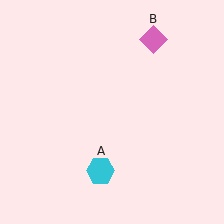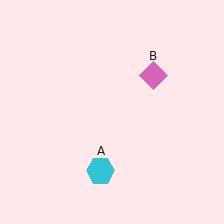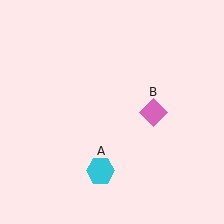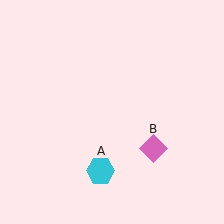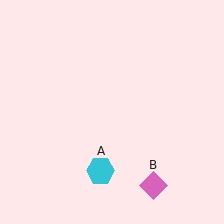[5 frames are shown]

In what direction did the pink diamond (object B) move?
The pink diamond (object B) moved down.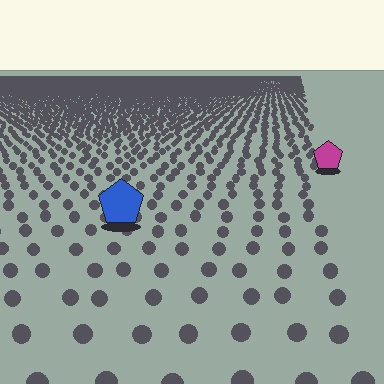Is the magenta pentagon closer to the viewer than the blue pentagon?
No. The blue pentagon is closer — you can tell from the texture gradient: the ground texture is coarser near it.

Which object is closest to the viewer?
The blue pentagon is closest. The texture marks near it are larger and more spread out.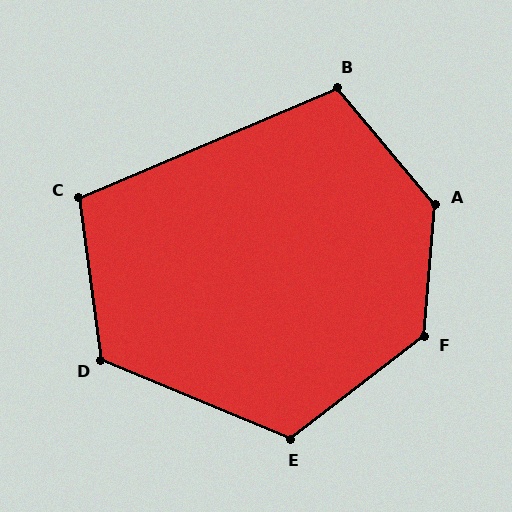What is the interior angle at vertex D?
Approximately 121 degrees (obtuse).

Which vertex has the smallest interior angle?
C, at approximately 105 degrees.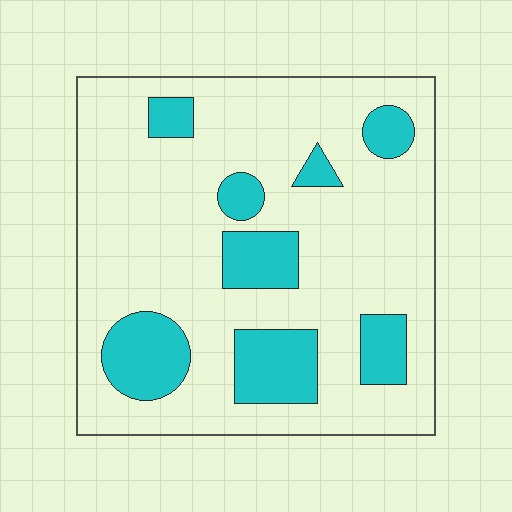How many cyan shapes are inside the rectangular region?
8.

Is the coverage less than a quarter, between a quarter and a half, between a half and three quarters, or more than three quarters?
Less than a quarter.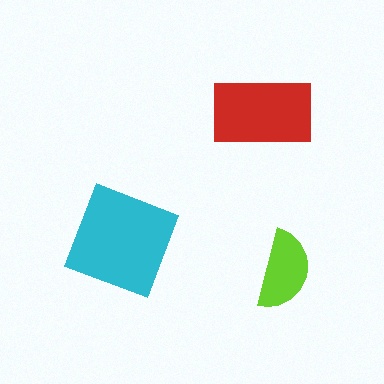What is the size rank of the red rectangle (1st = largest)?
2nd.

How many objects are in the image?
There are 3 objects in the image.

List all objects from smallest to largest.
The lime semicircle, the red rectangle, the cyan square.